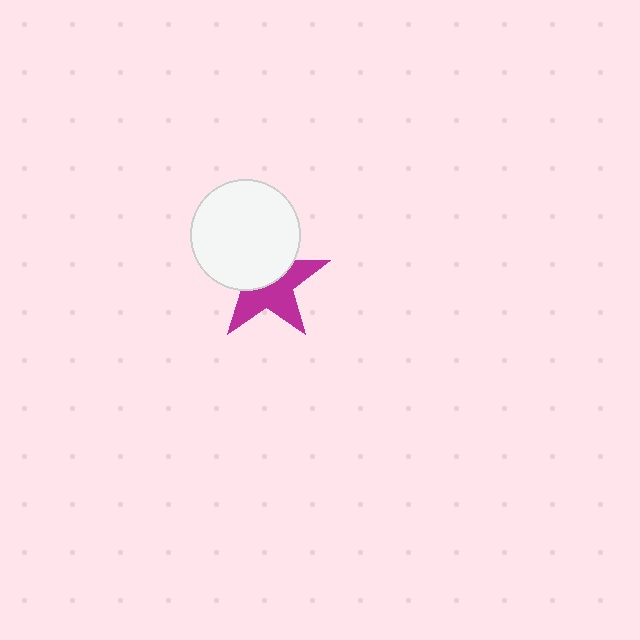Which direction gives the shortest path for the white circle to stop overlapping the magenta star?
Moving up gives the shortest separation.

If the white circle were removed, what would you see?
You would see the complete magenta star.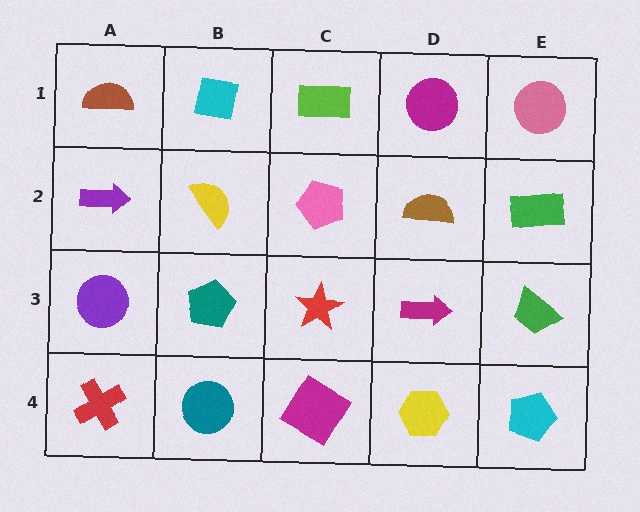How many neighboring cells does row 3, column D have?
4.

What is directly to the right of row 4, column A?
A teal circle.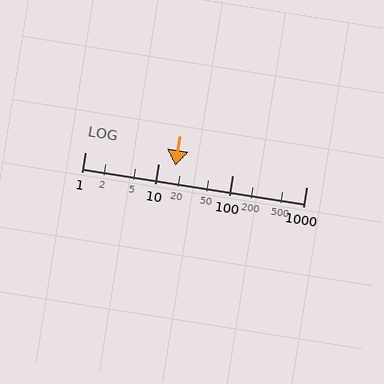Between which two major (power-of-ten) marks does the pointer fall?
The pointer is between 10 and 100.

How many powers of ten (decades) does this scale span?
The scale spans 3 decades, from 1 to 1000.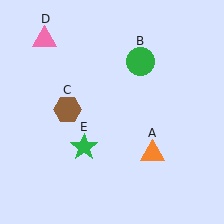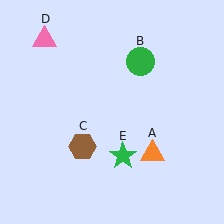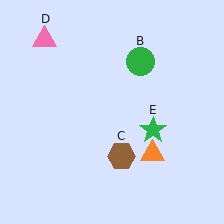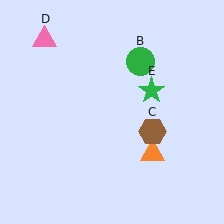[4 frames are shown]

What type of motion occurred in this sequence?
The brown hexagon (object C), green star (object E) rotated counterclockwise around the center of the scene.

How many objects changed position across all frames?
2 objects changed position: brown hexagon (object C), green star (object E).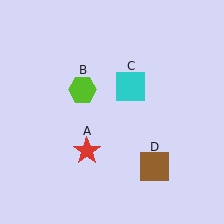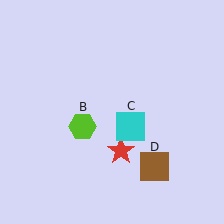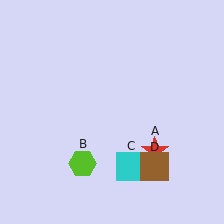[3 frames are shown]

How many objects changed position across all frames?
3 objects changed position: red star (object A), lime hexagon (object B), cyan square (object C).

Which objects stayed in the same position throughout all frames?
Brown square (object D) remained stationary.